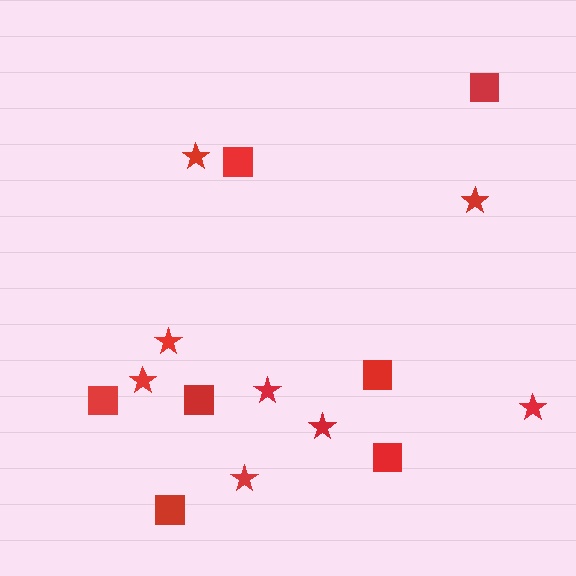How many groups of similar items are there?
There are 2 groups: one group of stars (8) and one group of squares (7).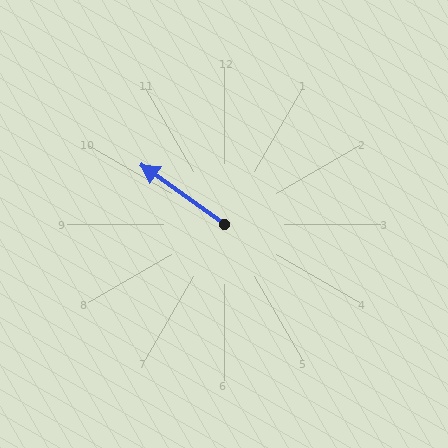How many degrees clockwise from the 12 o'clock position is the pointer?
Approximately 306 degrees.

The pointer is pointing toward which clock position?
Roughly 10 o'clock.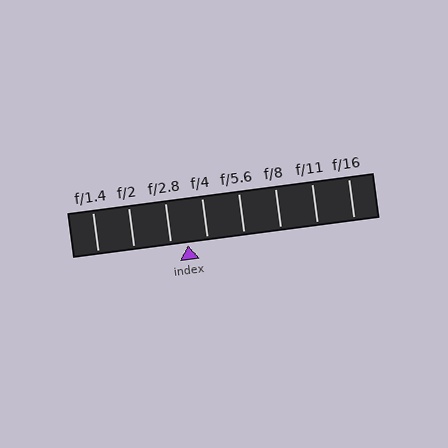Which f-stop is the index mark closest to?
The index mark is closest to f/2.8.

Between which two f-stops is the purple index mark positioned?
The index mark is between f/2.8 and f/4.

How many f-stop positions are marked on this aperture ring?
There are 8 f-stop positions marked.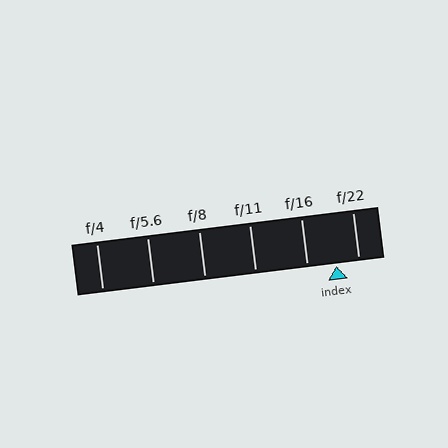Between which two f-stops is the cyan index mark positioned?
The index mark is between f/16 and f/22.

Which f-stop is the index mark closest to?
The index mark is closest to f/22.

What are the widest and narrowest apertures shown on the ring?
The widest aperture shown is f/4 and the narrowest is f/22.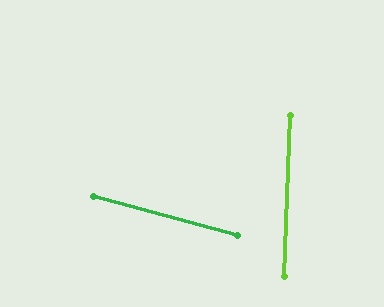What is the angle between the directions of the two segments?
Approximately 77 degrees.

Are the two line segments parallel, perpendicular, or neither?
Neither parallel nor perpendicular — they differ by about 77°.